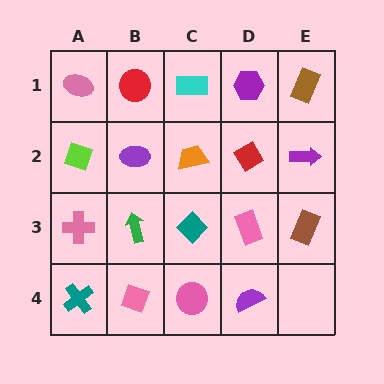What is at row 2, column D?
A red diamond.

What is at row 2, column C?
An orange trapezoid.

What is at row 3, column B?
A green arrow.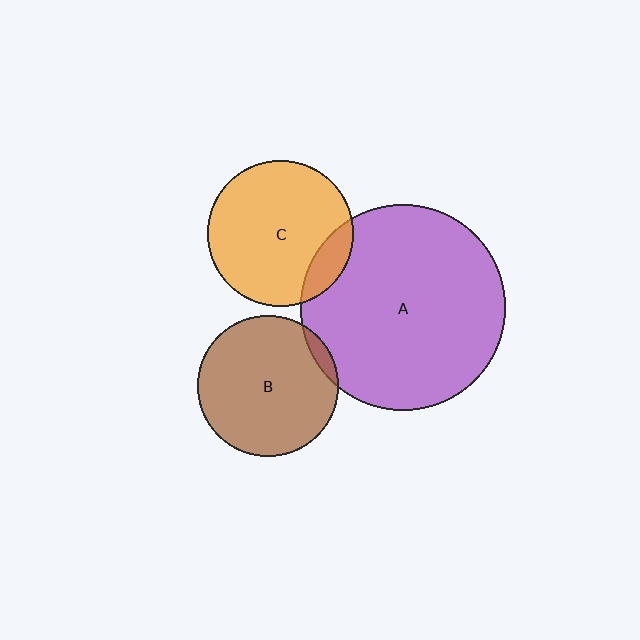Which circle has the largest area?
Circle A (purple).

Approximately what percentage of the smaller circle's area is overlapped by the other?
Approximately 5%.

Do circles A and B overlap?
Yes.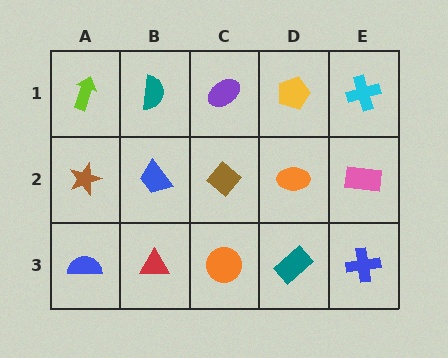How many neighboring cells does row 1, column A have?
2.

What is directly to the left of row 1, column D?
A purple ellipse.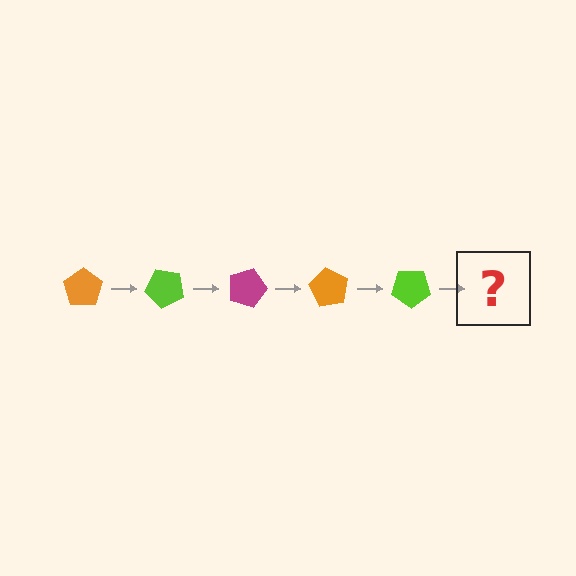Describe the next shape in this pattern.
It should be a magenta pentagon, rotated 225 degrees from the start.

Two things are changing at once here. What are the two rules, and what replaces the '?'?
The two rules are that it rotates 45 degrees each step and the color cycles through orange, lime, and magenta. The '?' should be a magenta pentagon, rotated 225 degrees from the start.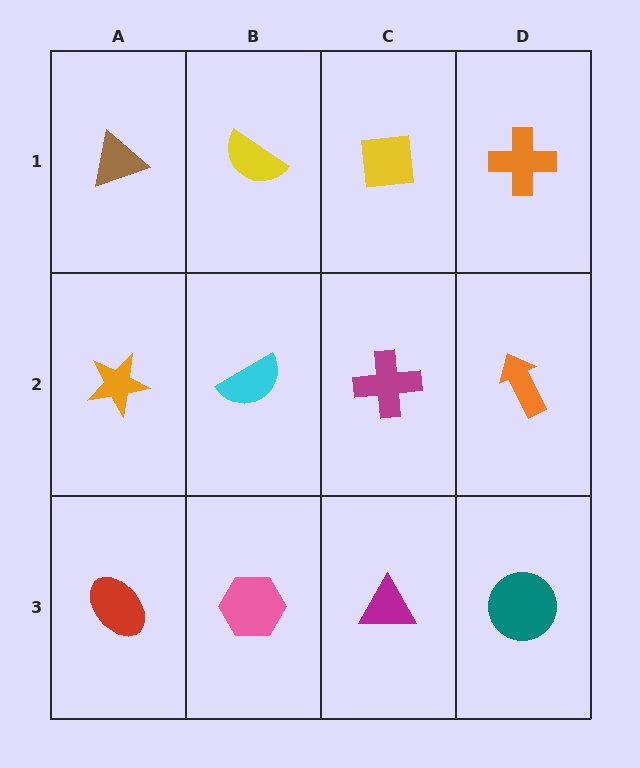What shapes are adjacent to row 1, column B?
A cyan semicircle (row 2, column B), a brown triangle (row 1, column A), a yellow square (row 1, column C).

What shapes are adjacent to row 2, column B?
A yellow semicircle (row 1, column B), a pink hexagon (row 3, column B), an orange star (row 2, column A), a magenta cross (row 2, column C).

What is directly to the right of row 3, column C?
A teal circle.